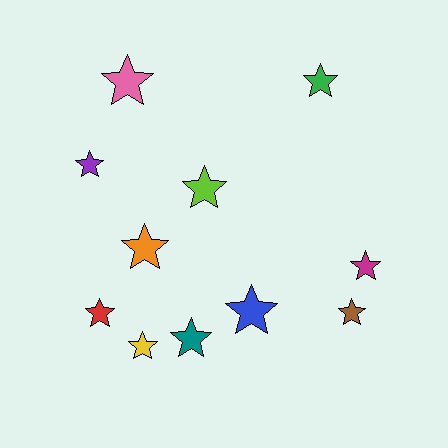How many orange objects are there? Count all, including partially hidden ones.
There is 1 orange object.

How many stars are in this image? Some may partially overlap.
There are 11 stars.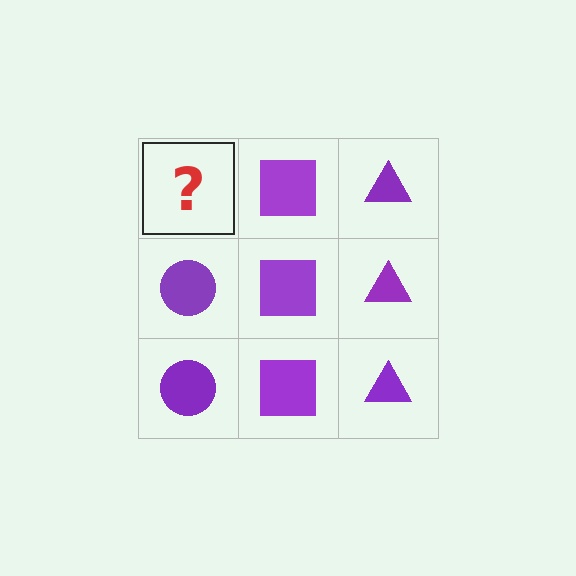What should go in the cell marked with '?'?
The missing cell should contain a purple circle.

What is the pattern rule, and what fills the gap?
The rule is that each column has a consistent shape. The gap should be filled with a purple circle.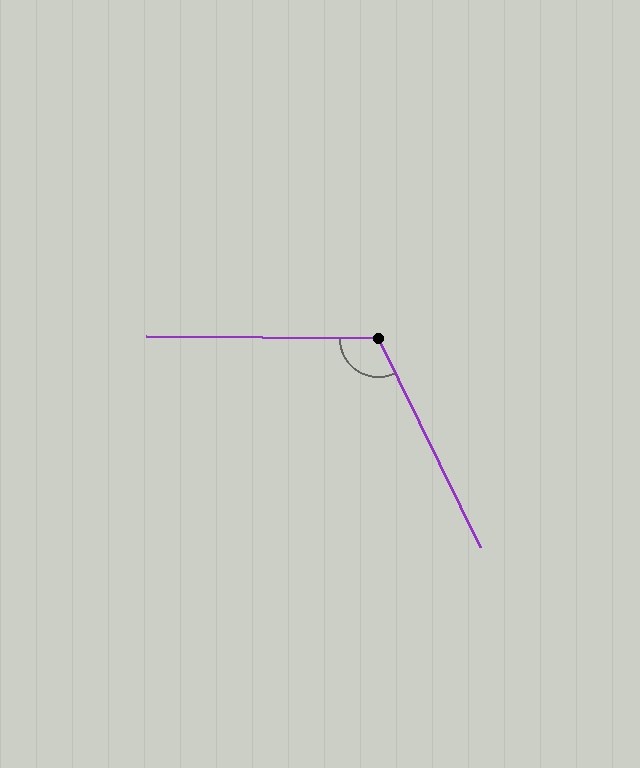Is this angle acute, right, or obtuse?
It is obtuse.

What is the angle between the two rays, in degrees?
Approximately 117 degrees.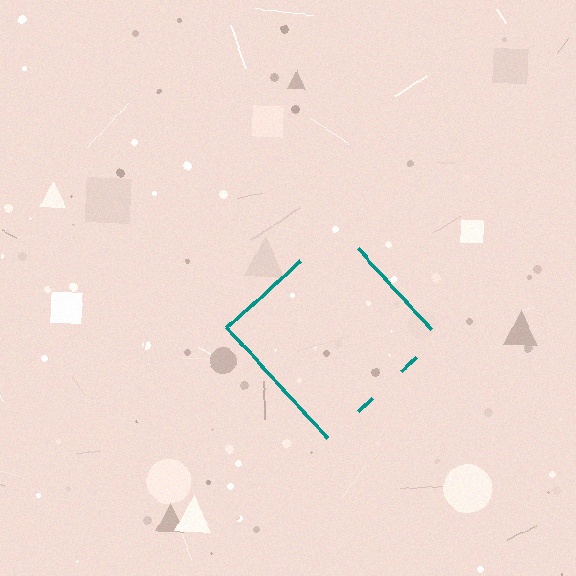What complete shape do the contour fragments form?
The contour fragments form a diamond.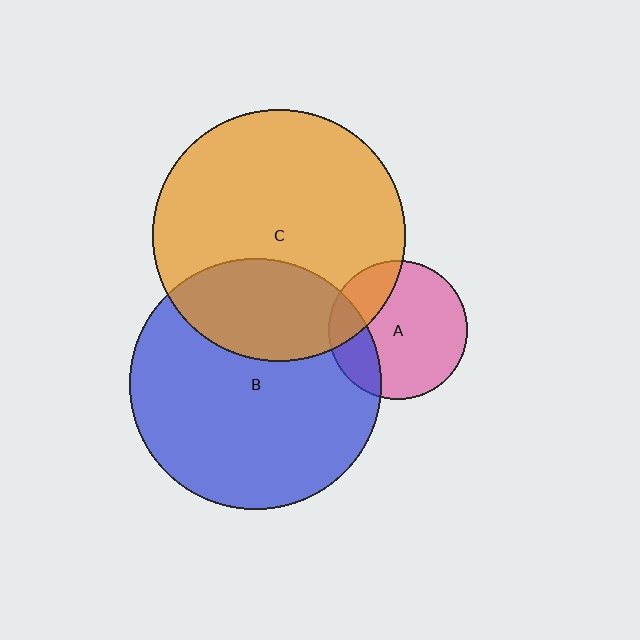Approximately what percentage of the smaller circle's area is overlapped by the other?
Approximately 30%.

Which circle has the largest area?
Circle C (orange).